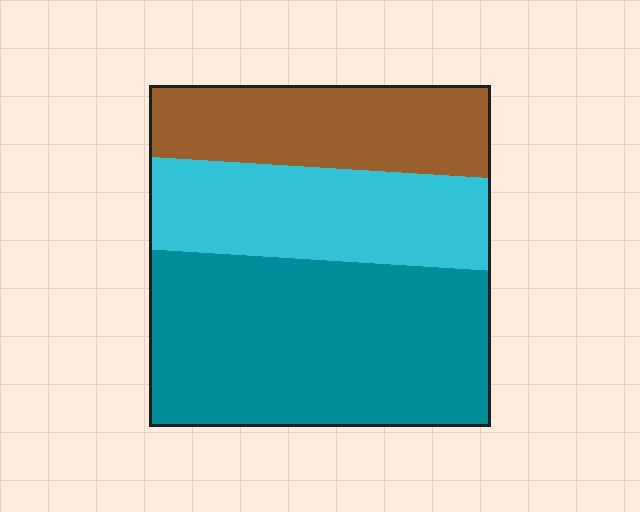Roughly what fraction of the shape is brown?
Brown covers roughly 25% of the shape.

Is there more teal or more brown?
Teal.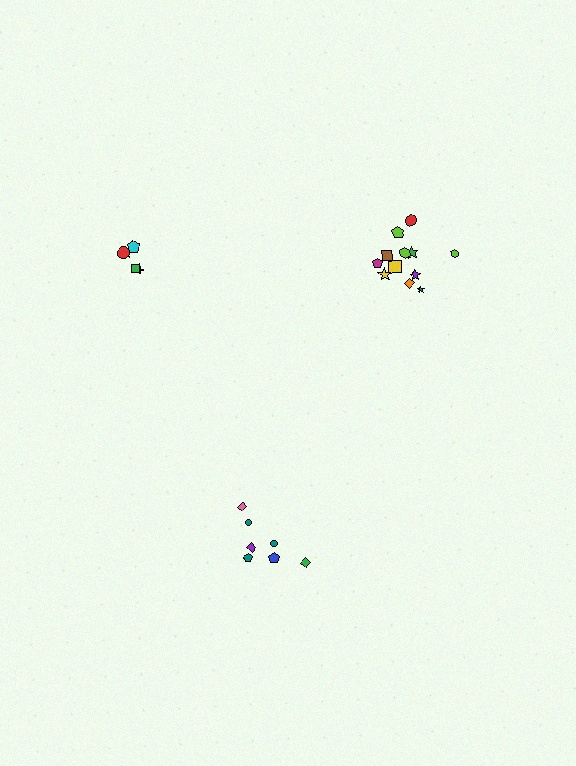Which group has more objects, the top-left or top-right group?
The top-right group.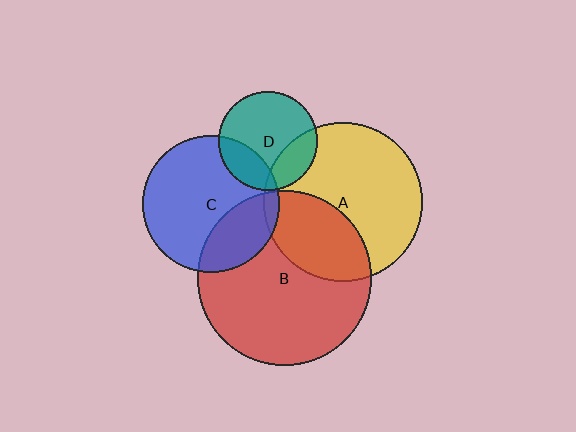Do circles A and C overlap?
Yes.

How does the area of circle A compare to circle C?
Approximately 1.4 times.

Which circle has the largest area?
Circle B (red).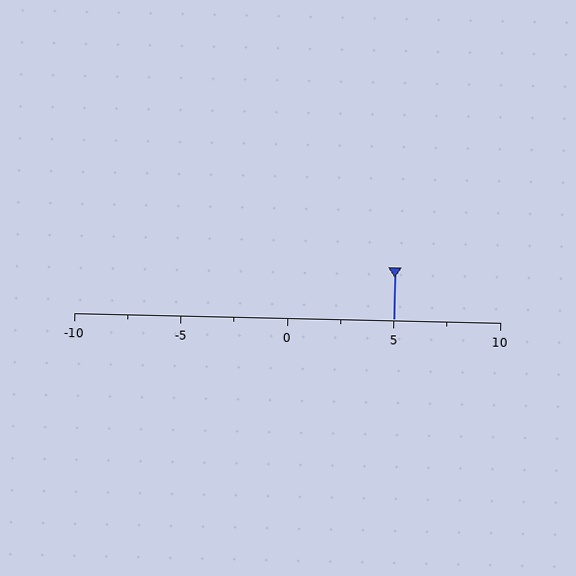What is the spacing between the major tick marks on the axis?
The major ticks are spaced 5 apart.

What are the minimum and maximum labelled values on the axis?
The axis runs from -10 to 10.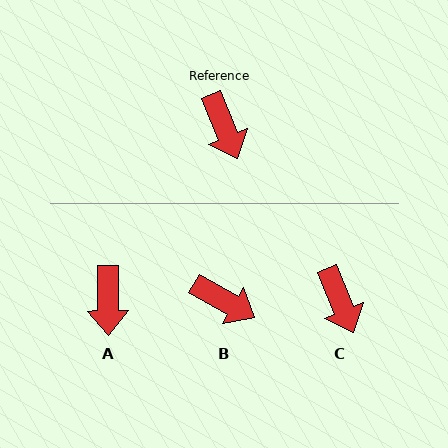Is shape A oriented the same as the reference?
No, it is off by about 23 degrees.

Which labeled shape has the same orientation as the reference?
C.